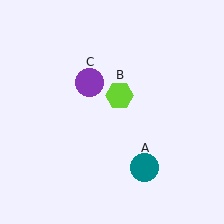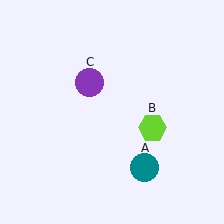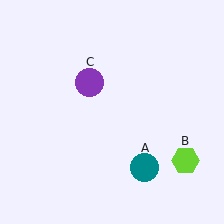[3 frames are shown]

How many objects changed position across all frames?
1 object changed position: lime hexagon (object B).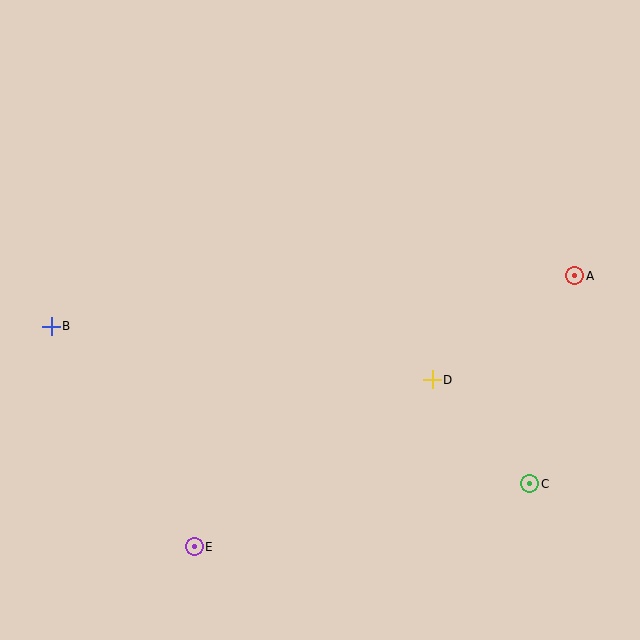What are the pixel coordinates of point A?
Point A is at (575, 276).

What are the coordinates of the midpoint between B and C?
The midpoint between B and C is at (291, 405).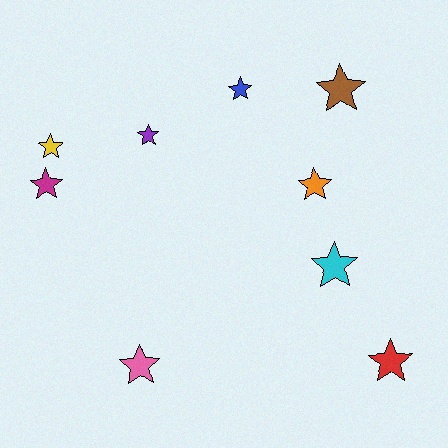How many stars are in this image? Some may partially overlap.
There are 9 stars.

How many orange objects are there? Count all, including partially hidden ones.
There is 1 orange object.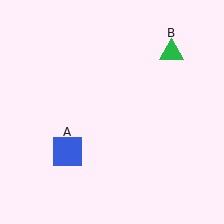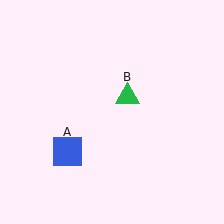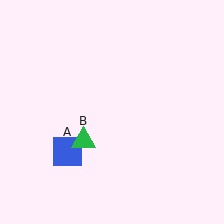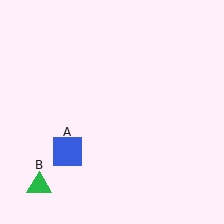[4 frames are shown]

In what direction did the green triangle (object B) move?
The green triangle (object B) moved down and to the left.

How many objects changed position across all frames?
1 object changed position: green triangle (object B).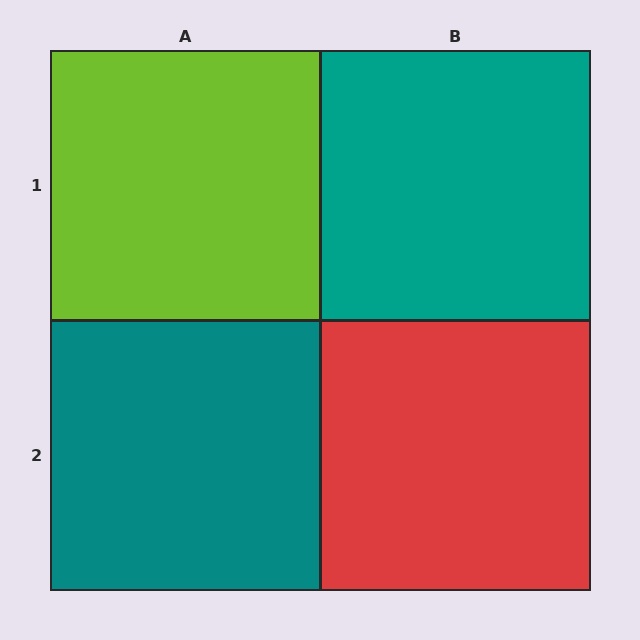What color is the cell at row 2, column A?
Teal.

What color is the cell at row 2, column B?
Red.